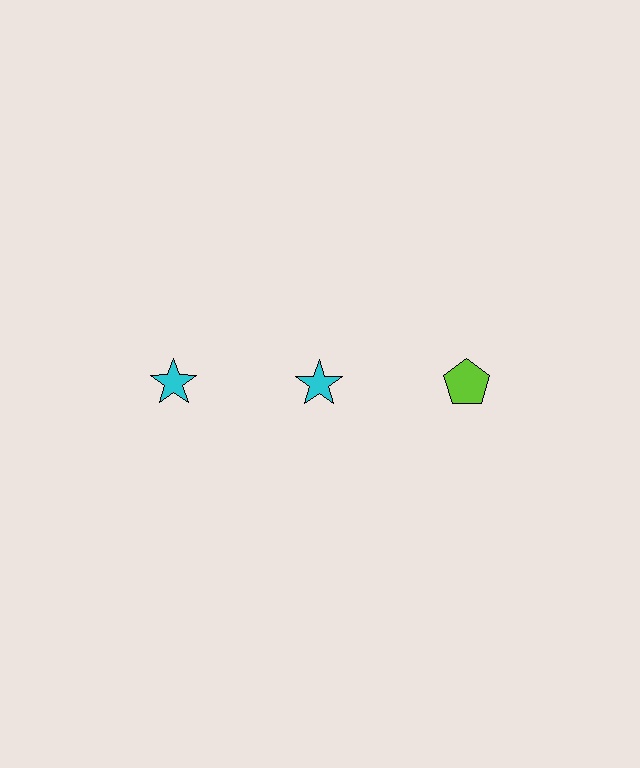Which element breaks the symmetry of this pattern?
The lime pentagon in the top row, center column breaks the symmetry. All other shapes are cyan stars.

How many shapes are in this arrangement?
There are 3 shapes arranged in a grid pattern.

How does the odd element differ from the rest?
It differs in both color (lime instead of cyan) and shape (pentagon instead of star).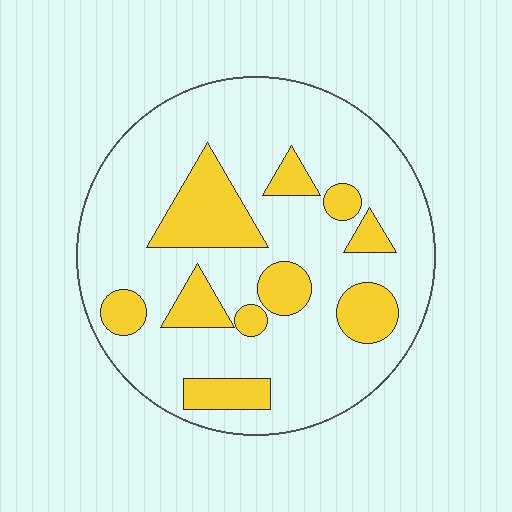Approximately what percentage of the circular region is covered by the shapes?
Approximately 25%.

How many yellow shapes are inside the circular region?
10.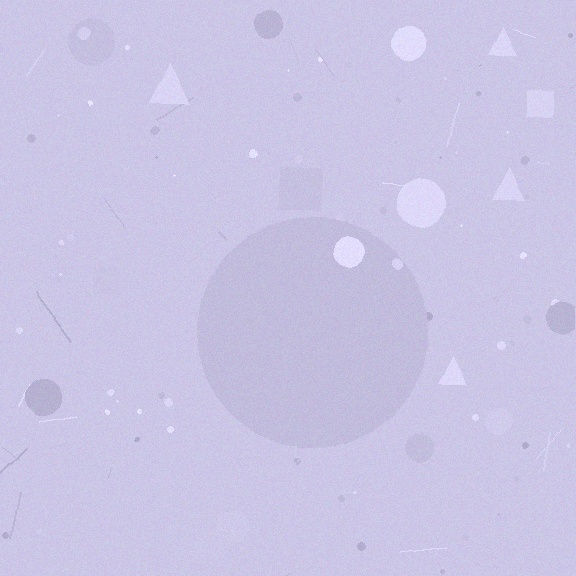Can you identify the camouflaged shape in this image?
The camouflaged shape is a circle.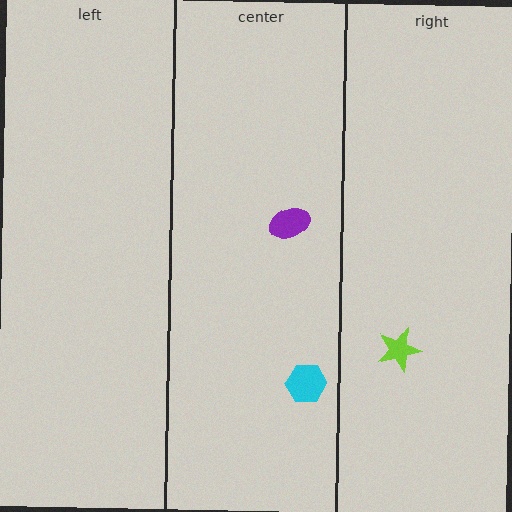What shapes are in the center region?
The purple ellipse, the cyan hexagon.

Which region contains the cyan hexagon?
The center region.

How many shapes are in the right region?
1.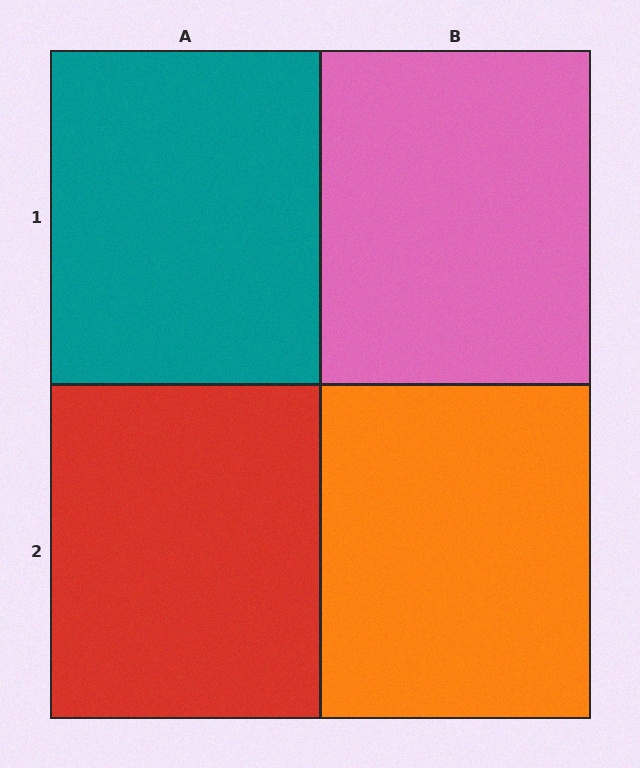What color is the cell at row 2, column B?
Orange.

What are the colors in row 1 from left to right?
Teal, pink.